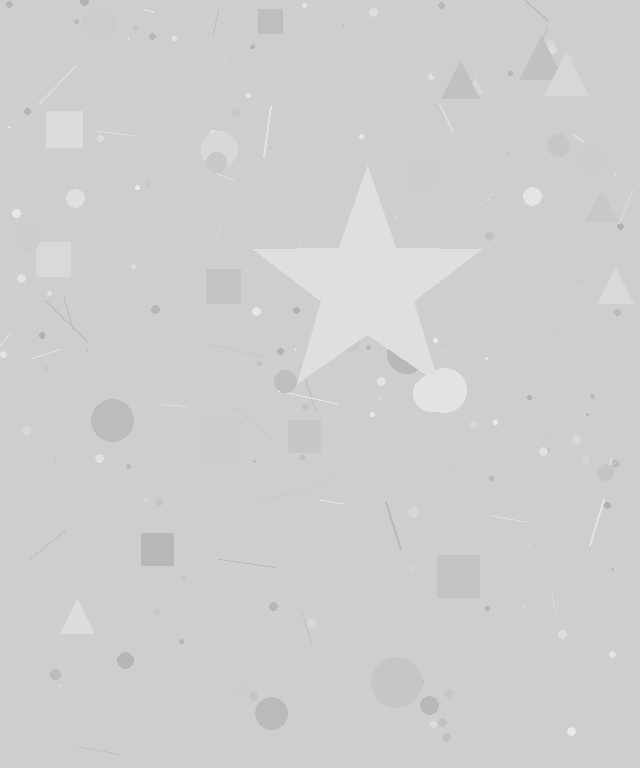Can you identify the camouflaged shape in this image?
The camouflaged shape is a star.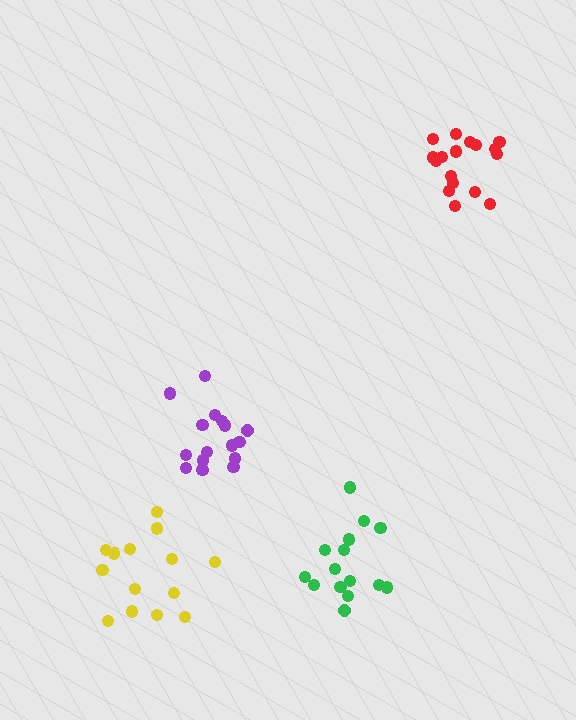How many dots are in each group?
Group 1: 14 dots, Group 2: 16 dots, Group 3: 17 dots, Group 4: 15 dots (62 total).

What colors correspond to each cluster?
The clusters are colored: yellow, purple, red, green.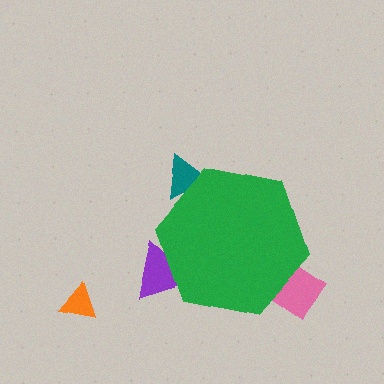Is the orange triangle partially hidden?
No, the orange triangle is fully visible.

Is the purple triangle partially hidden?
Yes, the purple triangle is partially hidden behind the green hexagon.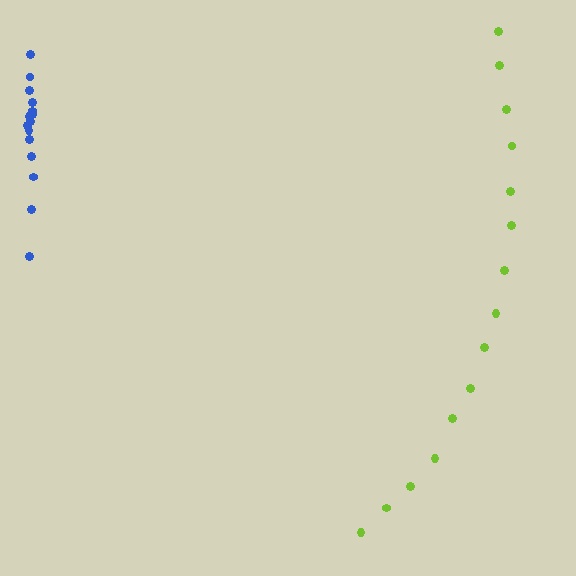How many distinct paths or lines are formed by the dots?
There are 2 distinct paths.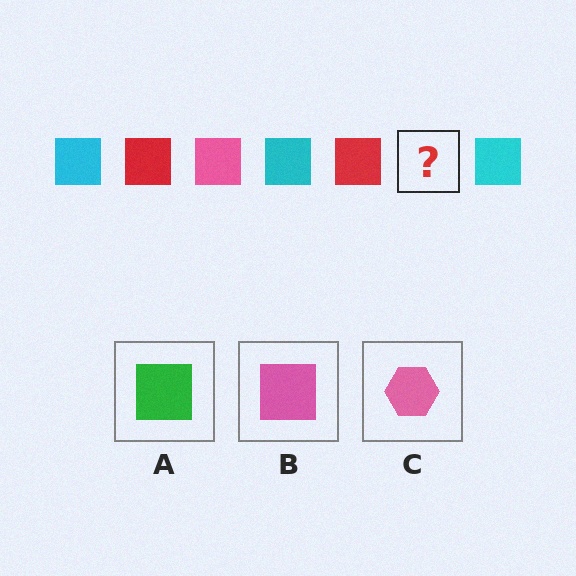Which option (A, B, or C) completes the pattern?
B.